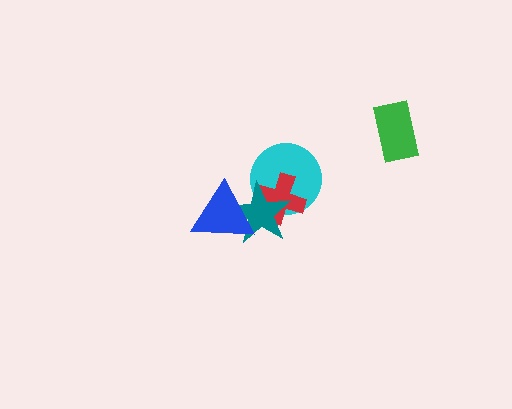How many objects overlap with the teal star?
3 objects overlap with the teal star.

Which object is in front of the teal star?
The blue triangle is in front of the teal star.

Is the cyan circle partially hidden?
Yes, it is partially covered by another shape.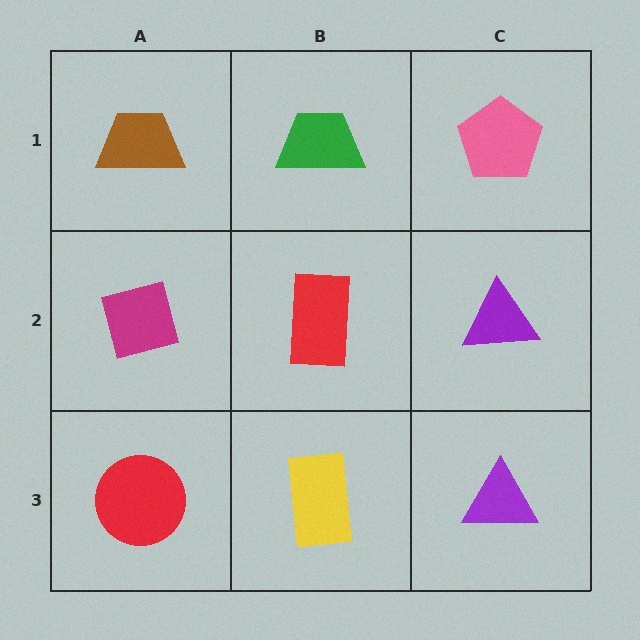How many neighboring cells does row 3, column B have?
3.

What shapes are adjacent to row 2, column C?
A pink pentagon (row 1, column C), a purple triangle (row 3, column C), a red rectangle (row 2, column B).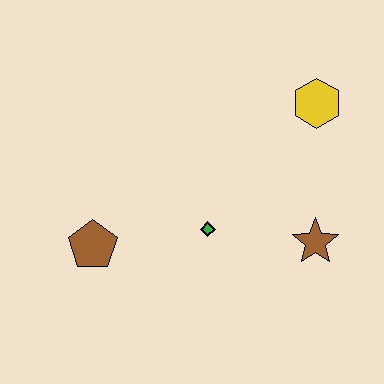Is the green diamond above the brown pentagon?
Yes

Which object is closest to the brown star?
The green diamond is closest to the brown star.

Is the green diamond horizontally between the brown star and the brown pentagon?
Yes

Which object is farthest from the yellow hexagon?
The brown pentagon is farthest from the yellow hexagon.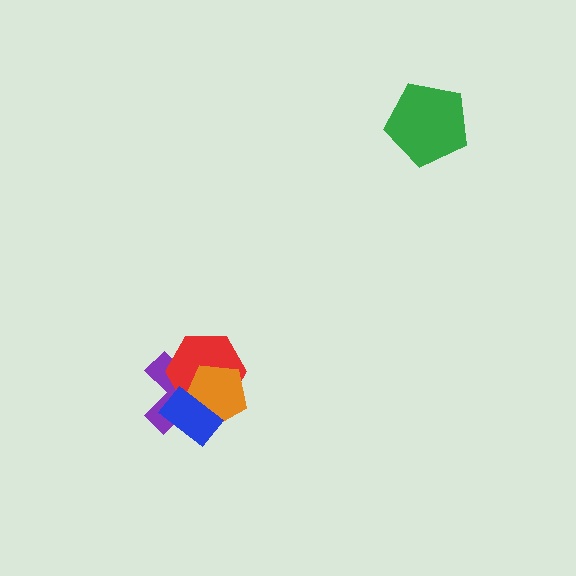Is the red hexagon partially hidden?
Yes, it is partially covered by another shape.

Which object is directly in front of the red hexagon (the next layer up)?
The orange pentagon is directly in front of the red hexagon.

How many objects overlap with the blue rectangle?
3 objects overlap with the blue rectangle.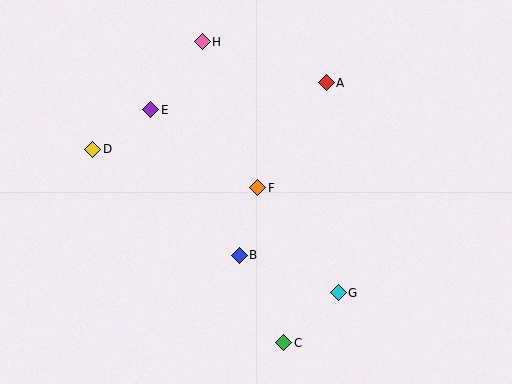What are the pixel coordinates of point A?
Point A is at (326, 83).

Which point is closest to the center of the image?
Point F at (258, 188) is closest to the center.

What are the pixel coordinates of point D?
Point D is at (93, 149).